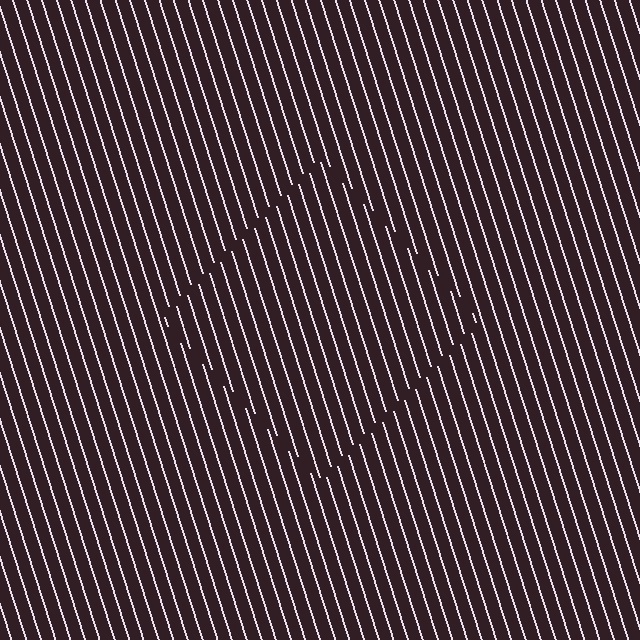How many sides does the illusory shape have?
4 sides — the line-ends trace a square.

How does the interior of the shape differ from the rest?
The interior of the shape contains the same grating, shifted by half a period — the contour is defined by the phase discontinuity where line-ends from the inner and outer gratings abut.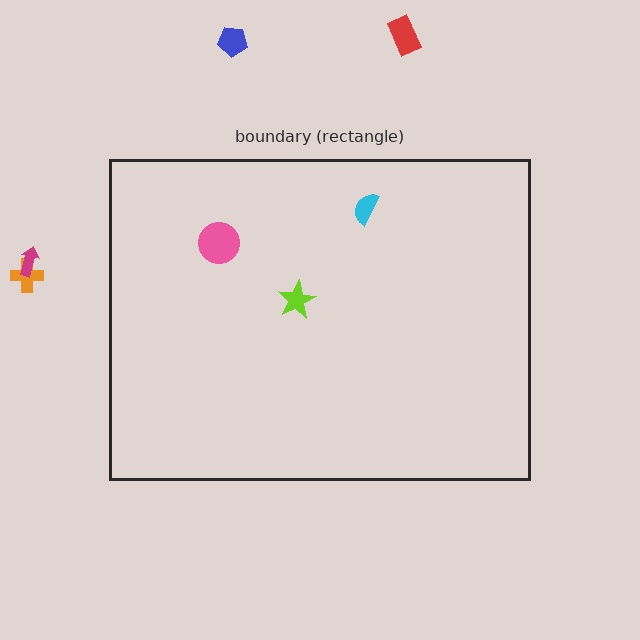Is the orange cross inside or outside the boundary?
Outside.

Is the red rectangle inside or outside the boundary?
Outside.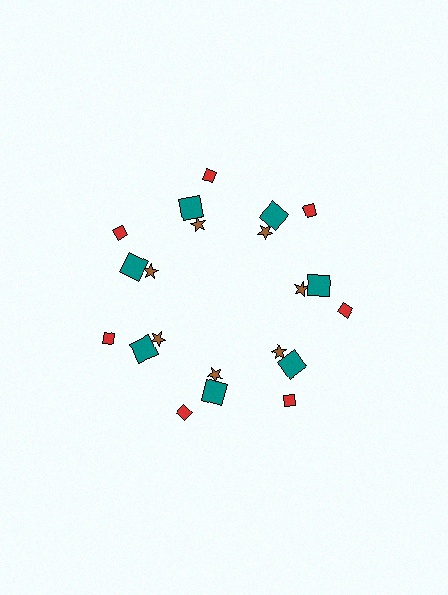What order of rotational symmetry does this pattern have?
This pattern has 7-fold rotational symmetry.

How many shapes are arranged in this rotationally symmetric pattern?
There are 21 shapes, arranged in 7 groups of 3.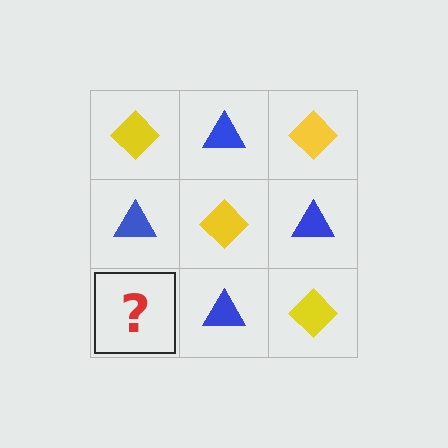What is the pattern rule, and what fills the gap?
The rule is that it alternates yellow diamond and blue triangle in a checkerboard pattern. The gap should be filled with a yellow diamond.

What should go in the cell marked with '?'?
The missing cell should contain a yellow diamond.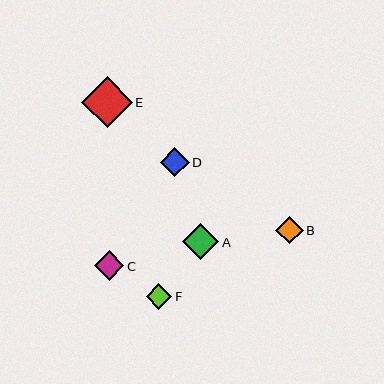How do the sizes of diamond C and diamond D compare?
Diamond C and diamond D are approximately the same size.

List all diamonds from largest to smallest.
From largest to smallest: E, A, C, D, B, F.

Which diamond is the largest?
Diamond E is the largest with a size of approximately 51 pixels.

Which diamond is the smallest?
Diamond F is the smallest with a size of approximately 26 pixels.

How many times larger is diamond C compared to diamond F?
Diamond C is approximately 1.1 times the size of diamond F.